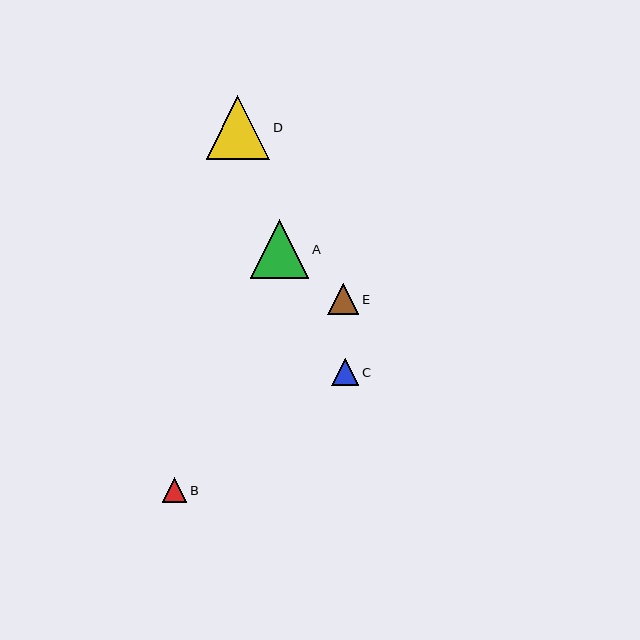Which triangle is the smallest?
Triangle B is the smallest with a size of approximately 25 pixels.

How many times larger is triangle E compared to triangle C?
Triangle E is approximately 1.1 times the size of triangle C.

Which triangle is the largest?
Triangle D is the largest with a size of approximately 64 pixels.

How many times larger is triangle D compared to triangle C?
Triangle D is approximately 2.3 times the size of triangle C.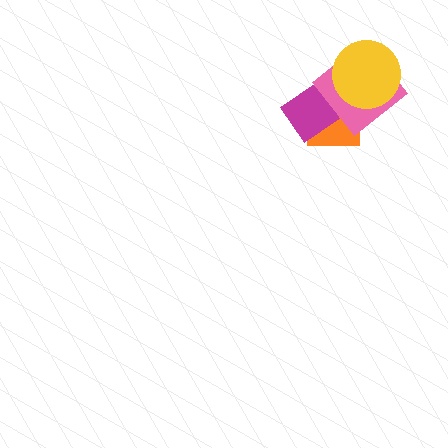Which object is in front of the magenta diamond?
The pink diamond is in front of the magenta diamond.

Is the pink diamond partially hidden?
Yes, it is partially covered by another shape.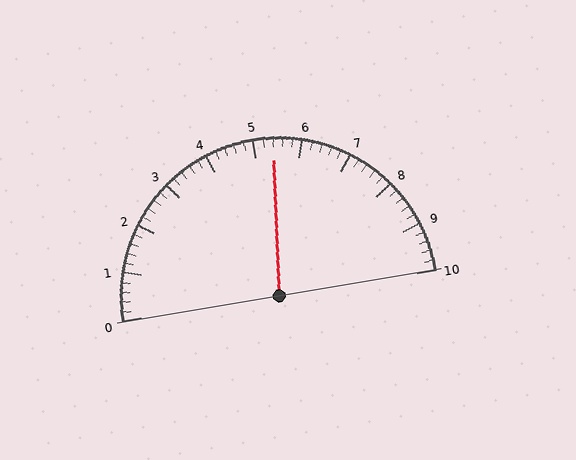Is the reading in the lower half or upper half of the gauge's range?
The reading is in the upper half of the range (0 to 10).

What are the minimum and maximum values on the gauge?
The gauge ranges from 0 to 10.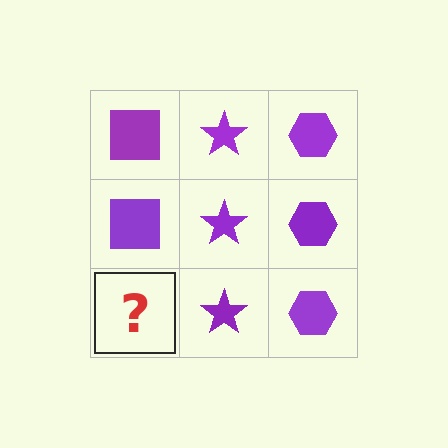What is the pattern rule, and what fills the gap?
The rule is that each column has a consistent shape. The gap should be filled with a purple square.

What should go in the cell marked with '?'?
The missing cell should contain a purple square.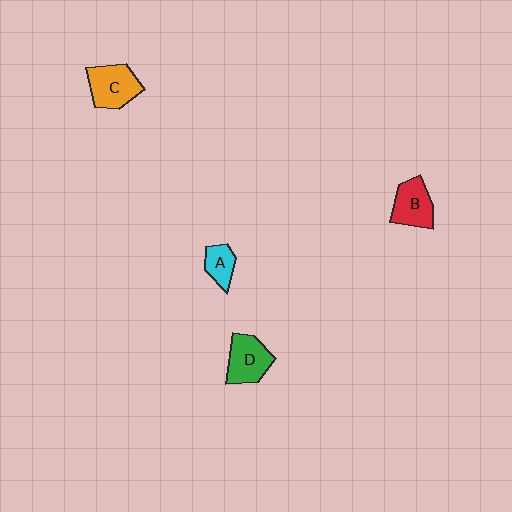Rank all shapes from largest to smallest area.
From largest to smallest: C (orange), D (green), B (red), A (cyan).